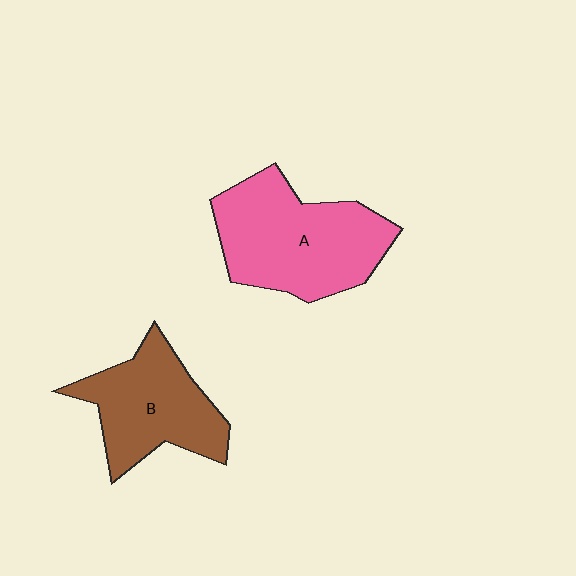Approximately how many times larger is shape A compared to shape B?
Approximately 1.3 times.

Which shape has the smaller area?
Shape B (brown).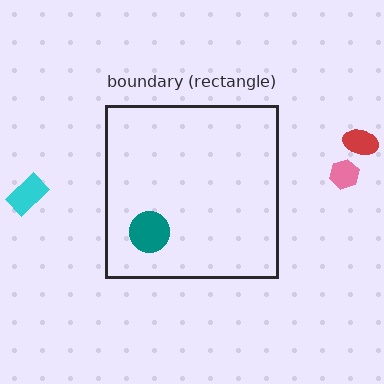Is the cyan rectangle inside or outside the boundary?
Outside.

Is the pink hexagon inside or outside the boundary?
Outside.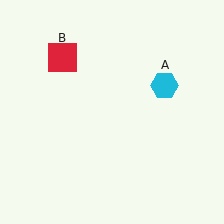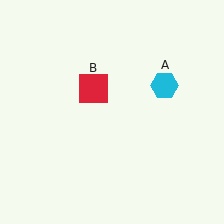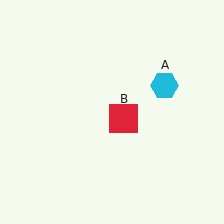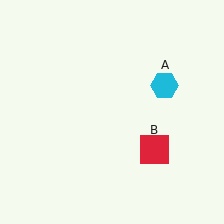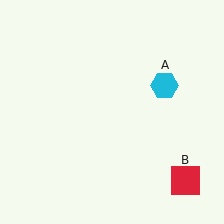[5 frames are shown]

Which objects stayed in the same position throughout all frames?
Cyan hexagon (object A) remained stationary.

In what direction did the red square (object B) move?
The red square (object B) moved down and to the right.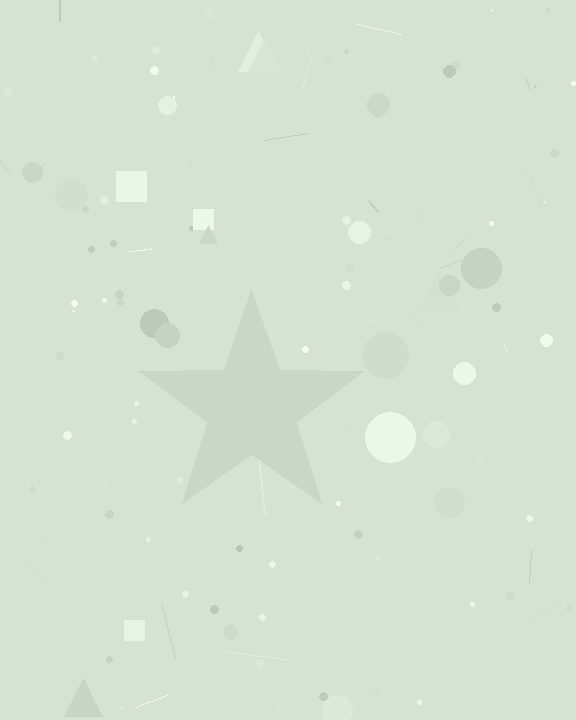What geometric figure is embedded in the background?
A star is embedded in the background.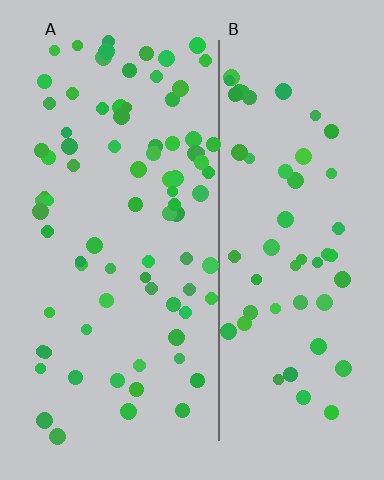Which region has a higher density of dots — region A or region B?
A (the left).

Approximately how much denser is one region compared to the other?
Approximately 1.5× — region A over region B.